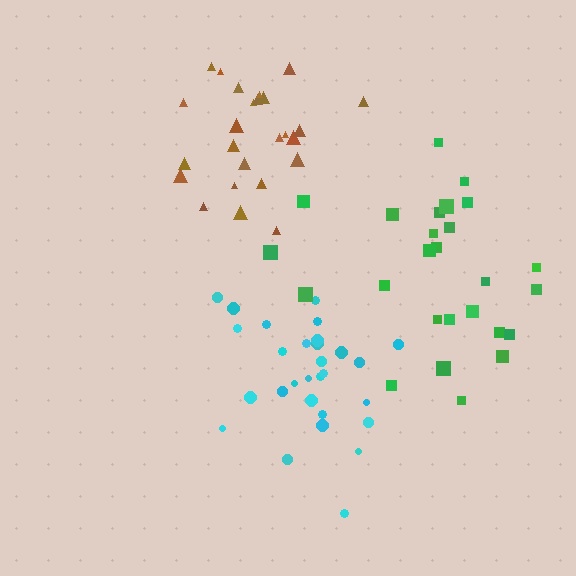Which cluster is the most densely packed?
Brown.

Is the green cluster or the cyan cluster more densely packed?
Cyan.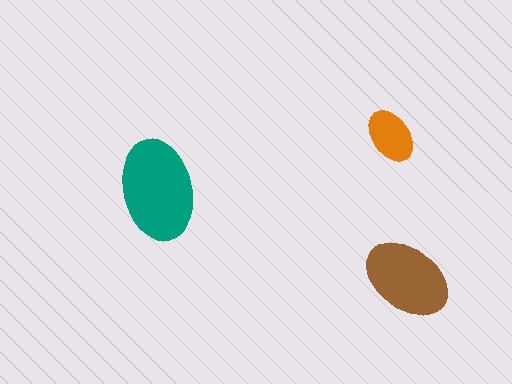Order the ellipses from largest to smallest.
the teal one, the brown one, the orange one.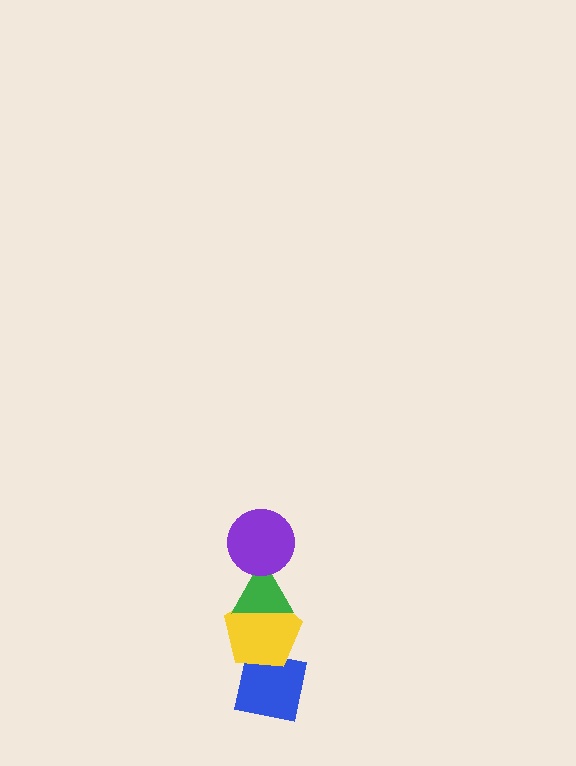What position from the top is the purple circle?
The purple circle is 1st from the top.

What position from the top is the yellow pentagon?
The yellow pentagon is 3rd from the top.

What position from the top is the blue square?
The blue square is 4th from the top.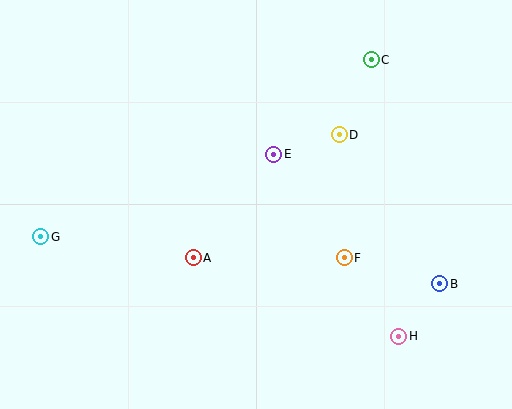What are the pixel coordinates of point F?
Point F is at (344, 258).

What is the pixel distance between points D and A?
The distance between D and A is 191 pixels.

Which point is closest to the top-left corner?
Point G is closest to the top-left corner.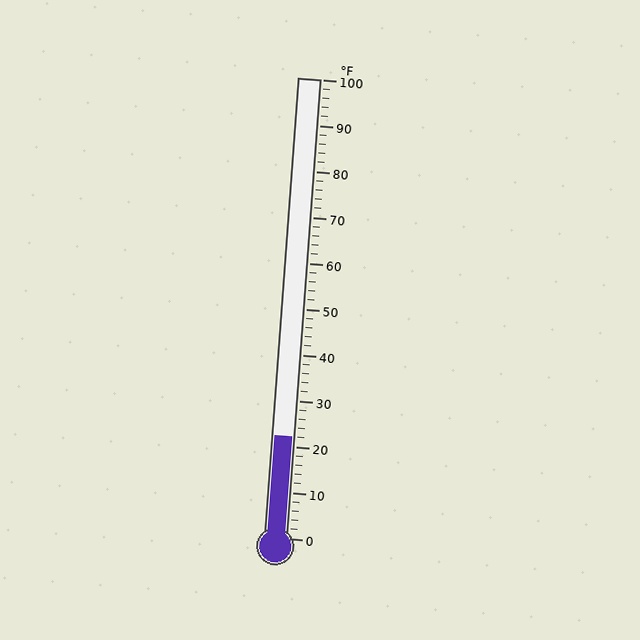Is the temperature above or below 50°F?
The temperature is below 50°F.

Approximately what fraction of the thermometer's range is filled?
The thermometer is filled to approximately 20% of its range.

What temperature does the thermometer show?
The thermometer shows approximately 22°F.